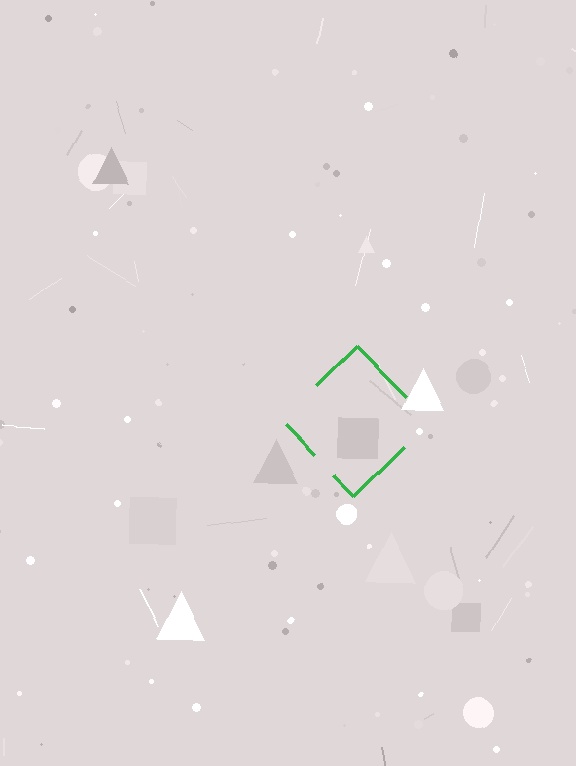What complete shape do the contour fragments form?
The contour fragments form a diamond.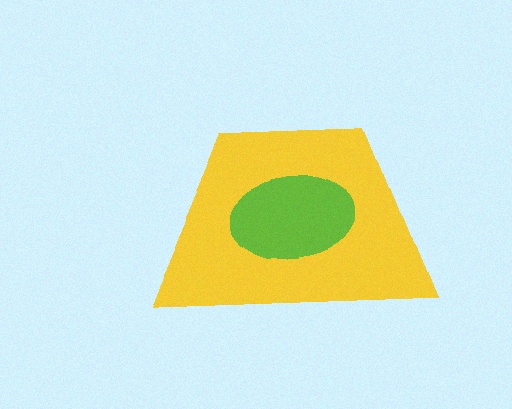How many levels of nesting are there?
2.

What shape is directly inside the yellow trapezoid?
The lime ellipse.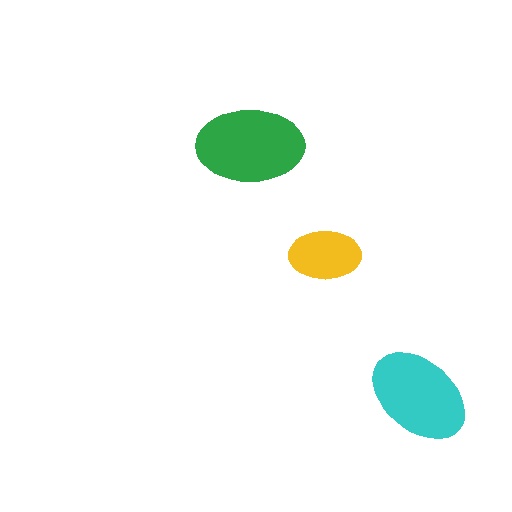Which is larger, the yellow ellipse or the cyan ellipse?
The cyan one.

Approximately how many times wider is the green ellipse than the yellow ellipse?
About 1.5 times wider.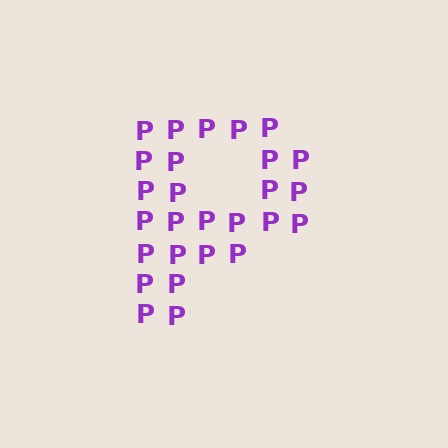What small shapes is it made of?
It is made of small letter P's.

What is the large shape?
The large shape is the letter P.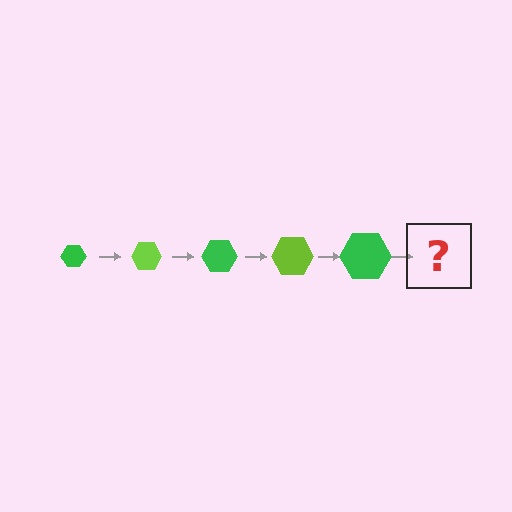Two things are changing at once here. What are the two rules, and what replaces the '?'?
The two rules are that the hexagon grows larger each step and the color cycles through green and lime. The '?' should be a lime hexagon, larger than the previous one.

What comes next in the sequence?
The next element should be a lime hexagon, larger than the previous one.